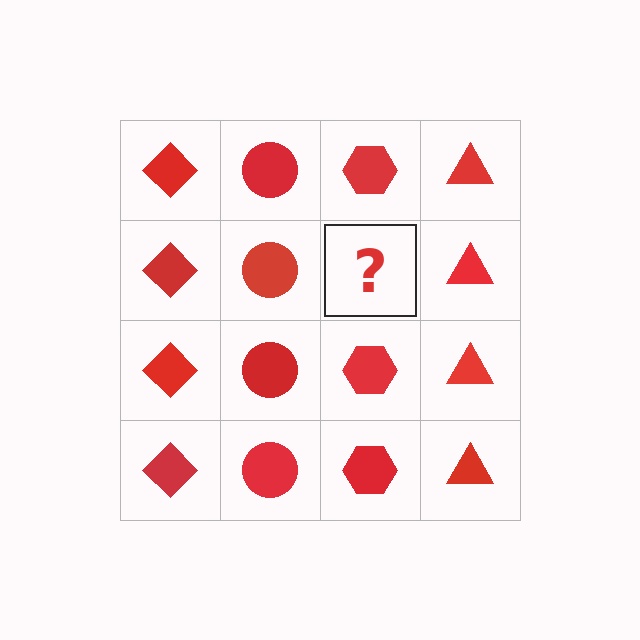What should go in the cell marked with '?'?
The missing cell should contain a red hexagon.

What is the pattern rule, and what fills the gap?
The rule is that each column has a consistent shape. The gap should be filled with a red hexagon.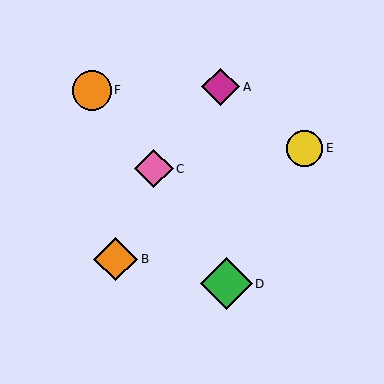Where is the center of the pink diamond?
The center of the pink diamond is at (154, 169).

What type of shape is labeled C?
Shape C is a pink diamond.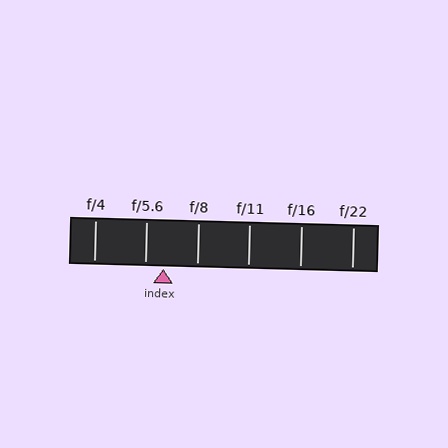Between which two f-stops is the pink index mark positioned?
The index mark is between f/5.6 and f/8.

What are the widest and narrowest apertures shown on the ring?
The widest aperture shown is f/4 and the narrowest is f/22.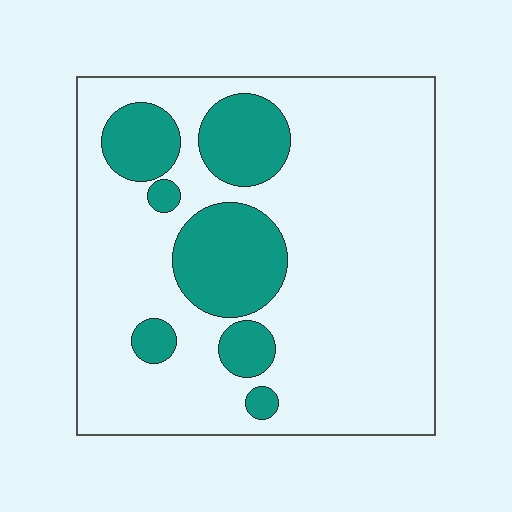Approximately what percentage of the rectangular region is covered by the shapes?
Approximately 20%.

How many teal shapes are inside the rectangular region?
7.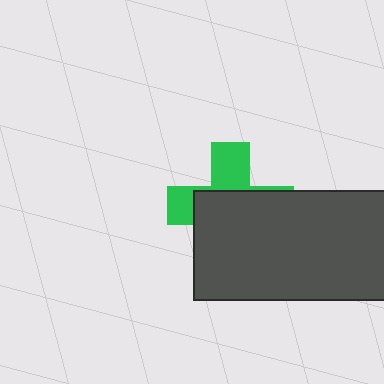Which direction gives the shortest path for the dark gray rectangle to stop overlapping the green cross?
Moving down gives the shortest separation.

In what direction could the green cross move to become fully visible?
The green cross could move up. That would shift it out from behind the dark gray rectangle entirely.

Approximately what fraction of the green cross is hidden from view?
Roughly 63% of the green cross is hidden behind the dark gray rectangle.